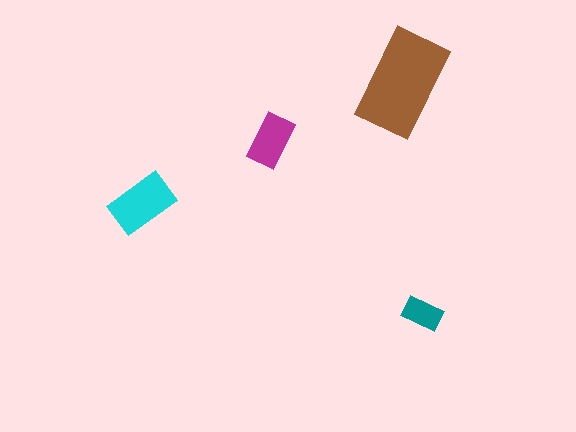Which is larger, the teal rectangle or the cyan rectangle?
The cyan one.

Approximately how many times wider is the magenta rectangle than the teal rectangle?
About 1.5 times wider.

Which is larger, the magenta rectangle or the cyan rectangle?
The cyan one.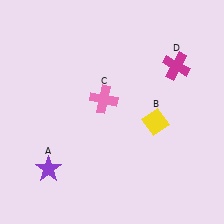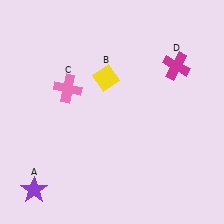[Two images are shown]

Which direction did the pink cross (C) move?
The pink cross (C) moved left.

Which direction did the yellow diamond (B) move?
The yellow diamond (B) moved left.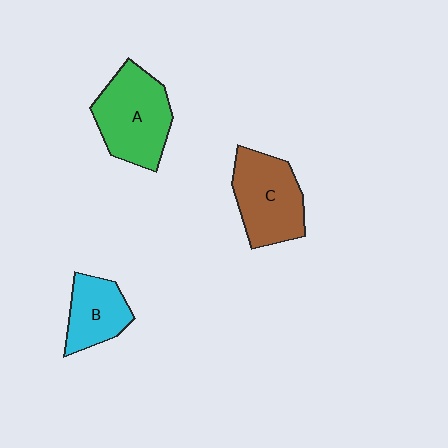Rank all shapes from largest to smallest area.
From largest to smallest: A (green), C (brown), B (cyan).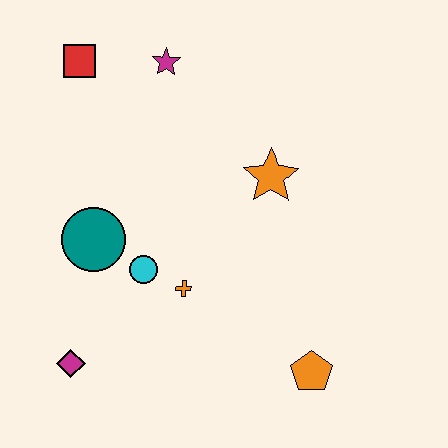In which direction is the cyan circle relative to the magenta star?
The cyan circle is below the magenta star.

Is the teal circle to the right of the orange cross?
No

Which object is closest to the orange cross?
The cyan circle is closest to the orange cross.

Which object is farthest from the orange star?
The magenta diamond is farthest from the orange star.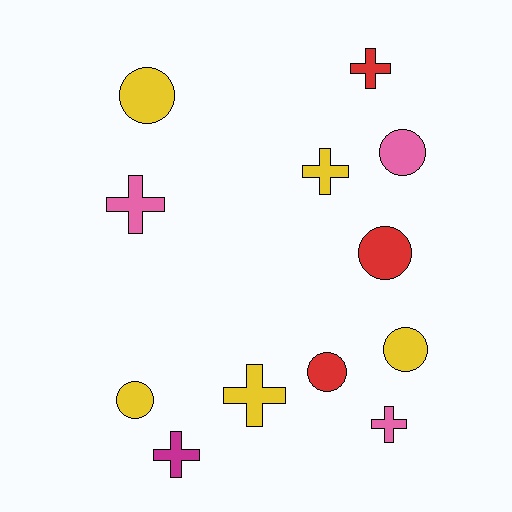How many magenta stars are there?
There are no magenta stars.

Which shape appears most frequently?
Circle, with 6 objects.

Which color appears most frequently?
Yellow, with 5 objects.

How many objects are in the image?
There are 12 objects.